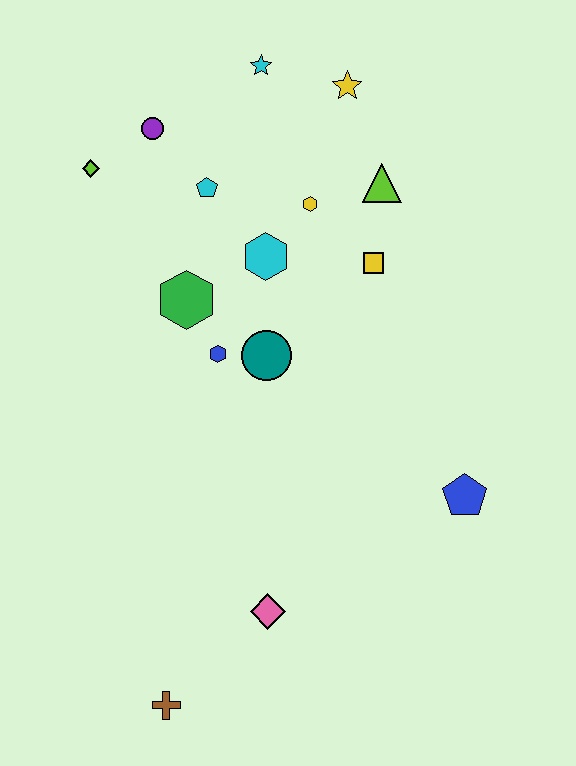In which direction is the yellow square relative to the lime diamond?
The yellow square is to the right of the lime diamond.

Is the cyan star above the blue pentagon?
Yes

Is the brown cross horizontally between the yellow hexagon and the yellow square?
No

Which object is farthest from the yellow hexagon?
The brown cross is farthest from the yellow hexagon.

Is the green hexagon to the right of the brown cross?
Yes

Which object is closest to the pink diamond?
The brown cross is closest to the pink diamond.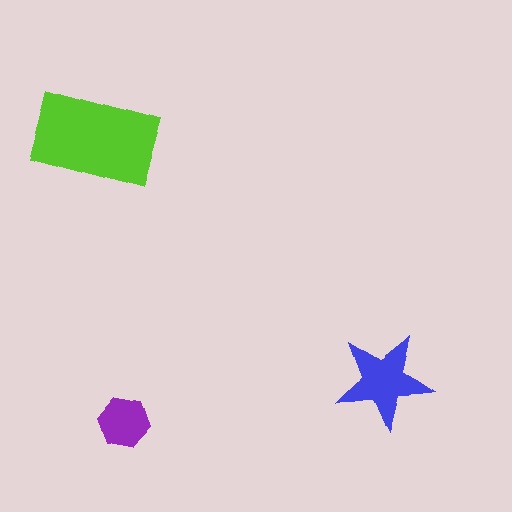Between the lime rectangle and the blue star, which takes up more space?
The lime rectangle.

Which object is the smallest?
The purple hexagon.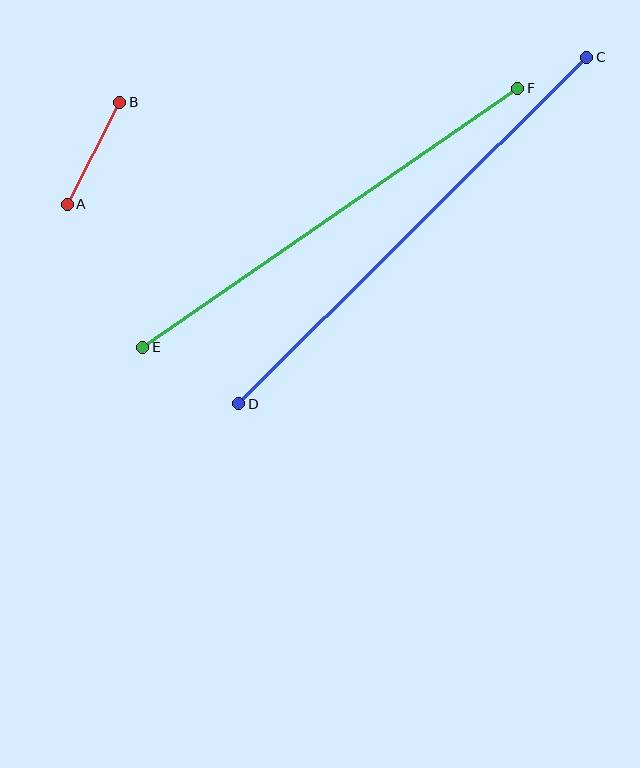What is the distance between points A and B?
The distance is approximately 115 pixels.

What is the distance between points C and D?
The distance is approximately 491 pixels.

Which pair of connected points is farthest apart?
Points C and D are farthest apart.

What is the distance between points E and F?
The distance is approximately 456 pixels.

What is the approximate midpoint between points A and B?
The midpoint is at approximately (94, 153) pixels.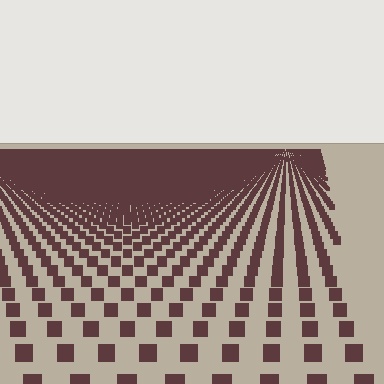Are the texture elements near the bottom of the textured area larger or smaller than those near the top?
Larger. Near the bottom, elements are closer to the viewer and appear at a bigger on-screen size.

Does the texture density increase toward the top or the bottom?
Density increases toward the top.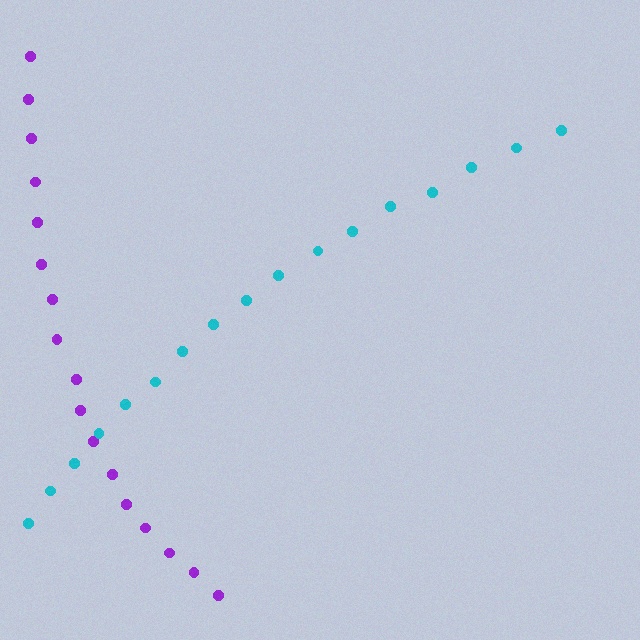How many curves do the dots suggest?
There are 2 distinct paths.